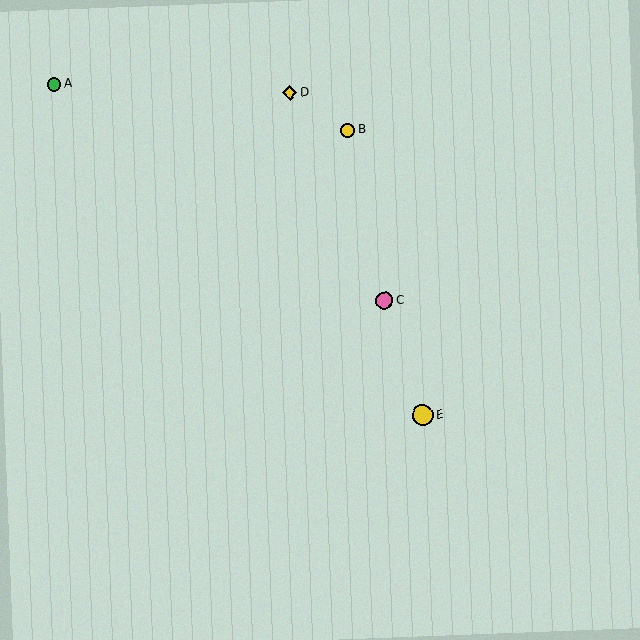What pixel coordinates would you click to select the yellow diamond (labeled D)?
Click at (290, 93) to select the yellow diamond D.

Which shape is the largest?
The yellow circle (labeled E) is the largest.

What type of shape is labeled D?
Shape D is a yellow diamond.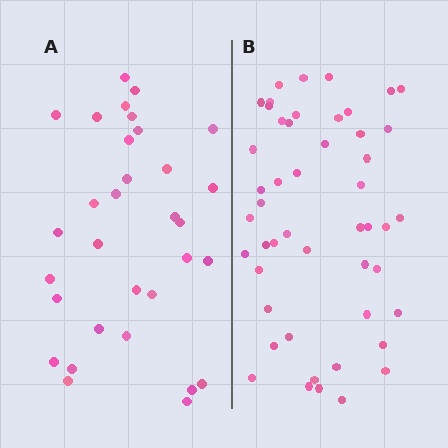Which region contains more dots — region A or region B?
Region B (the right region) has more dots.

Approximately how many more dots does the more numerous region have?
Region B has approximately 15 more dots than region A.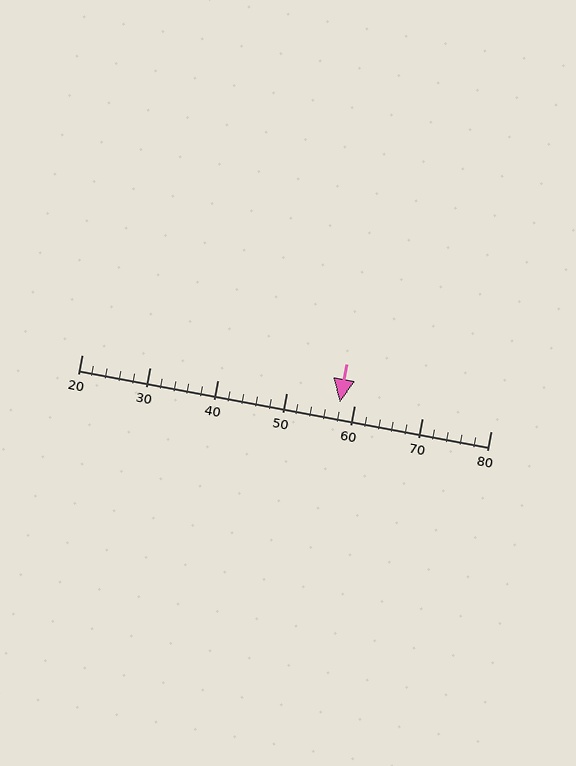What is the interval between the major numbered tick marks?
The major tick marks are spaced 10 units apart.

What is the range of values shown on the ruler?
The ruler shows values from 20 to 80.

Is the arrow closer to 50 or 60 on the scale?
The arrow is closer to 60.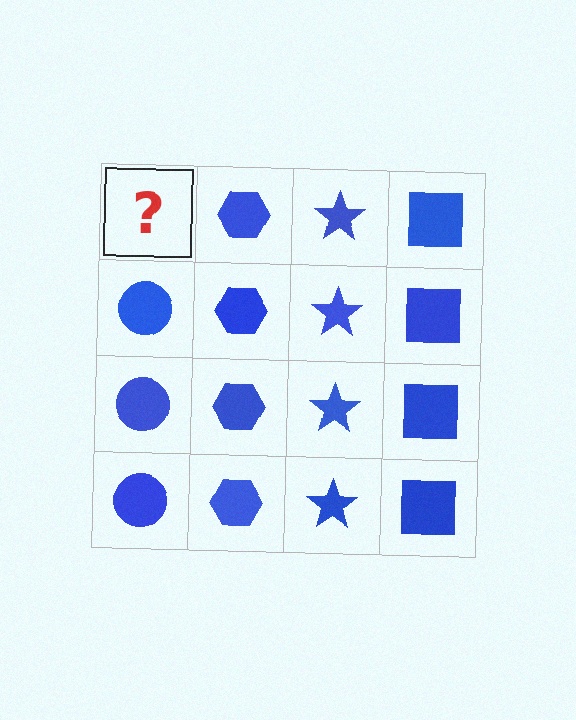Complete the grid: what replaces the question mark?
The question mark should be replaced with a blue circle.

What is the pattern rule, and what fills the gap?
The rule is that each column has a consistent shape. The gap should be filled with a blue circle.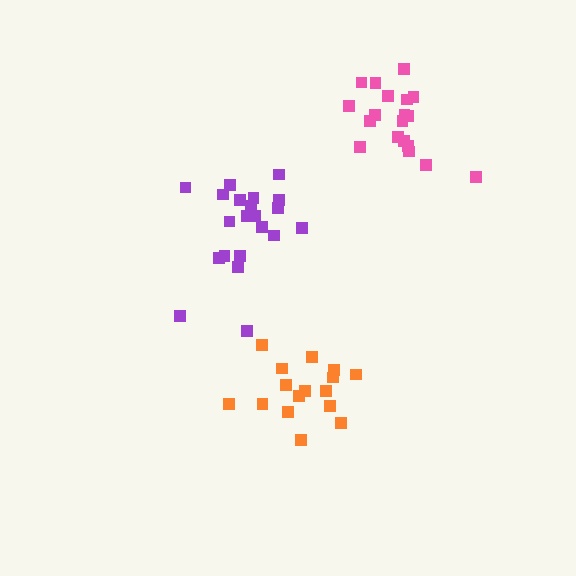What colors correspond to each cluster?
The clusters are colored: purple, orange, pink.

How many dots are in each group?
Group 1: 21 dots, Group 2: 16 dots, Group 3: 19 dots (56 total).